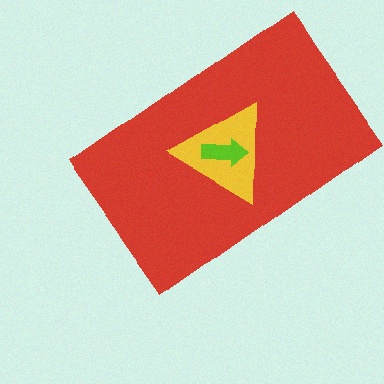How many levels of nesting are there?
3.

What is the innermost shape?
The lime arrow.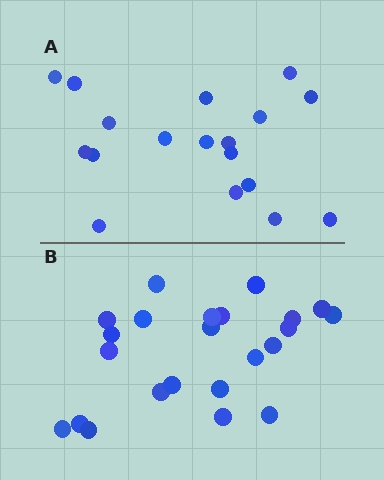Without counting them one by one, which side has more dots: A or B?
Region B (the bottom region) has more dots.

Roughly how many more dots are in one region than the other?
Region B has about 5 more dots than region A.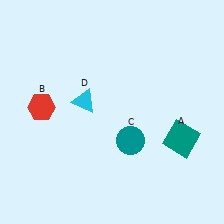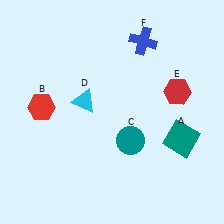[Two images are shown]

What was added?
A red hexagon (E), a blue cross (F) were added in Image 2.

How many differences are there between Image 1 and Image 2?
There are 2 differences between the two images.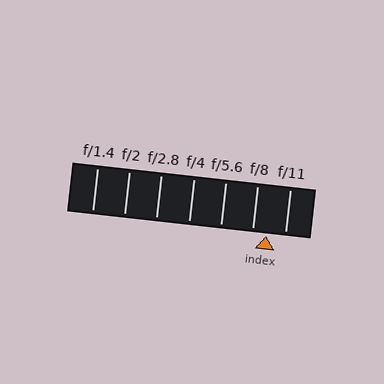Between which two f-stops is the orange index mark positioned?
The index mark is between f/8 and f/11.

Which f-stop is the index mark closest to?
The index mark is closest to f/8.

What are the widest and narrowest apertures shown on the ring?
The widest aperture shown is f/1.4 and the narrowest is f/11.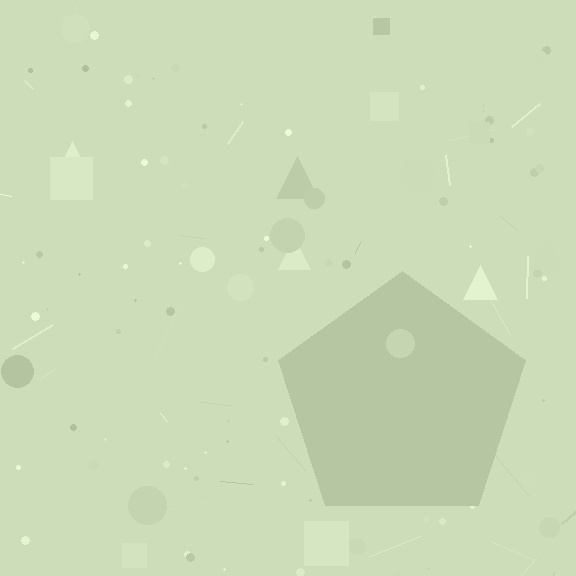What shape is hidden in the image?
A pentagon is hidden in the image.